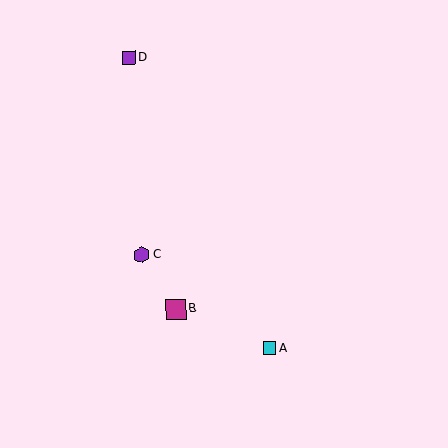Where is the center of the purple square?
The center of the purple square is at (129, 58).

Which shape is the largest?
The magenta square (labeled B) is the largest.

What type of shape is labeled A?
Shape A is a cyan square.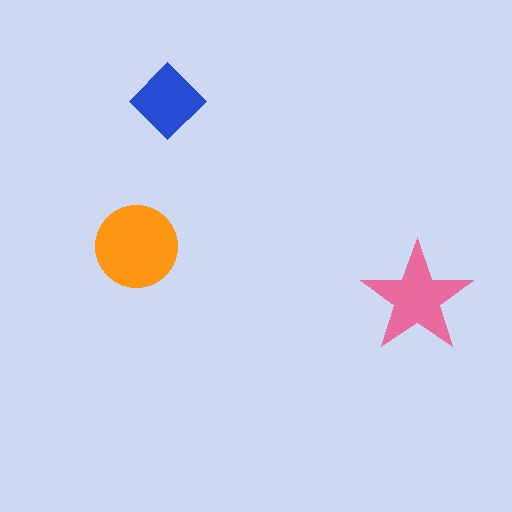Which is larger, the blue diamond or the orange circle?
The orange circle.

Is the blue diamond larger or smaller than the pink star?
Smaller.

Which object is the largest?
The orange circle.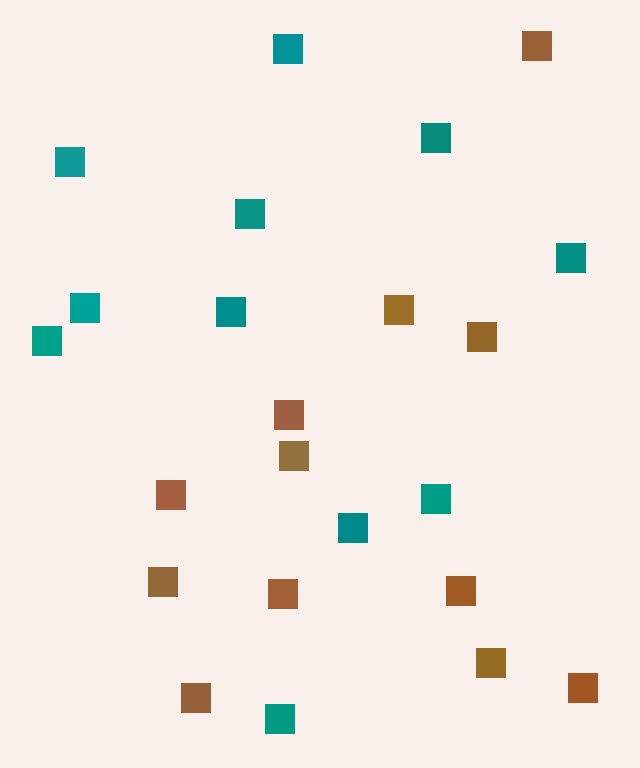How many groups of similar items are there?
There are 2 groups: one group of teal squares (11) and one group of brown squares (12).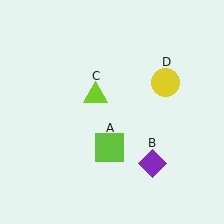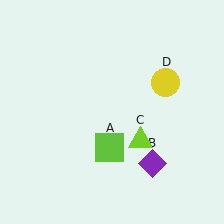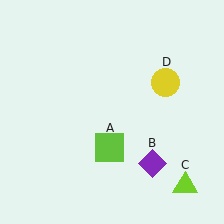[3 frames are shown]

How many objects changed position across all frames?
1 object changed position: lime triangle (object C).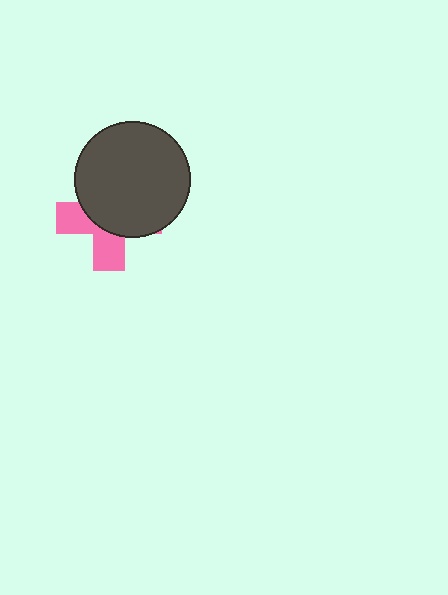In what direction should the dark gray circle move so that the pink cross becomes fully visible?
The dark gray circle should move toward the upper-right. That is the shortest direction to clear the overlap and leave the pink cross fully visible.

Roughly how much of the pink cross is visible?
A small part of it is visible (roughly 40%).